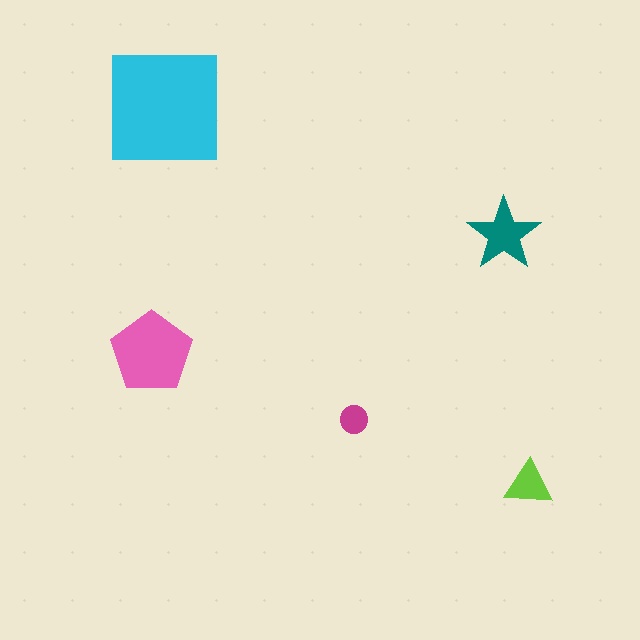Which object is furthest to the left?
The pink pentagon is leftmost.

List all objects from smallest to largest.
The magenta circle, the lime triangle, the teal star, the pink pentagon, the cyan square.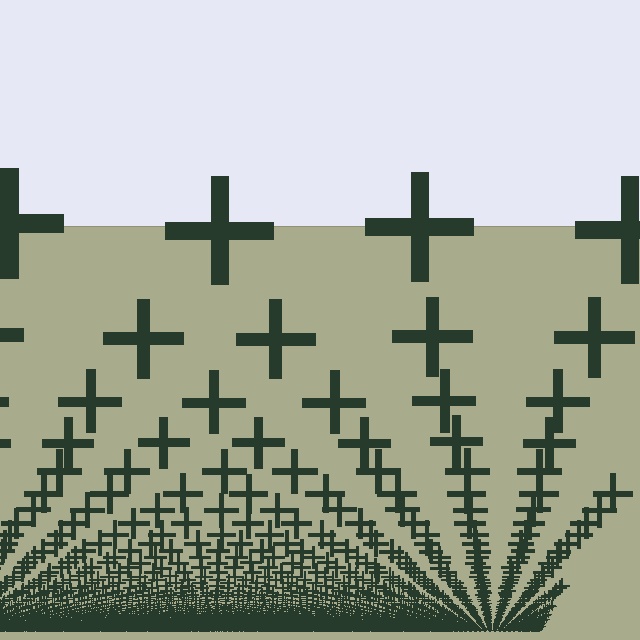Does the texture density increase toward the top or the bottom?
Density increases toward the bottom.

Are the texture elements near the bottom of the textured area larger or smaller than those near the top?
Smaller. The gradient is inverted — elements near the bottom are smaller and denser.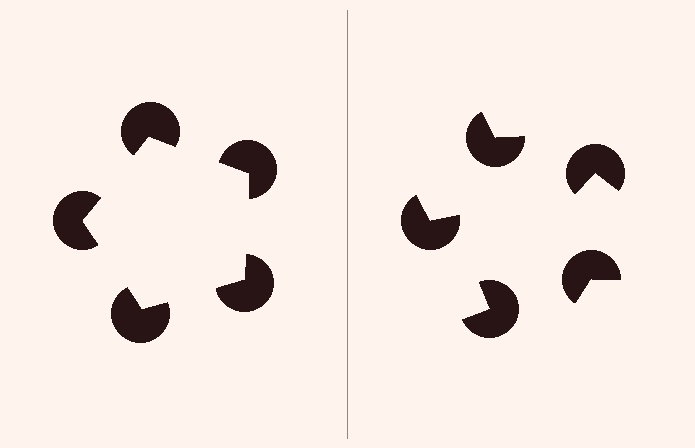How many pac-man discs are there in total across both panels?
10 — 5 on each side.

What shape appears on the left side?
An illusory pentagon.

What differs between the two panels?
The pac-man discs are positioned identically on both sides; only the wedge orientations differ. On the left they align to a pentagon; on the right they are misaligned.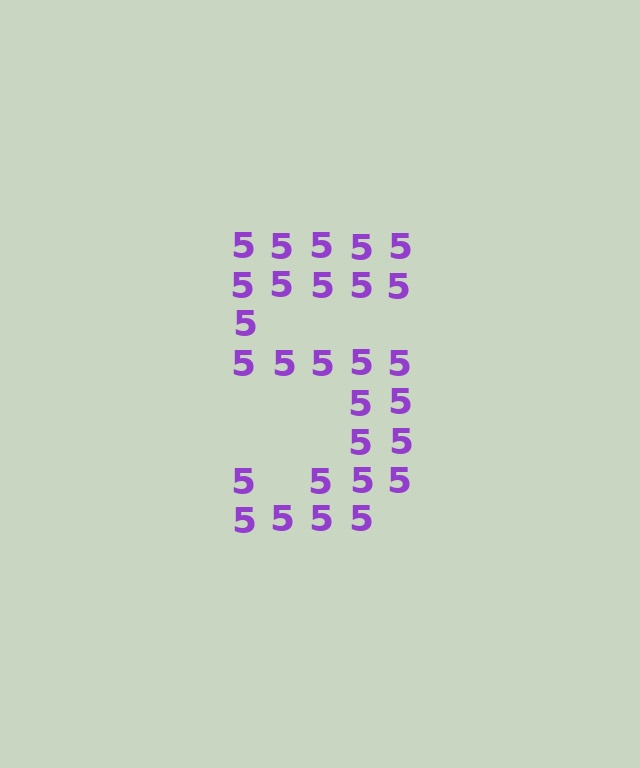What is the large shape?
The large shape is the digit 5.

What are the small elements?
The small elements are digit 5's.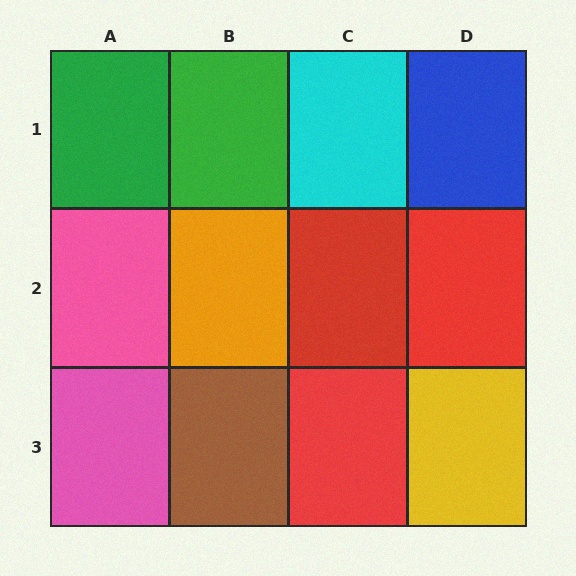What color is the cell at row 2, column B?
Orange.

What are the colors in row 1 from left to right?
Green, green, cyan, blue.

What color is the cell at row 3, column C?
Red.